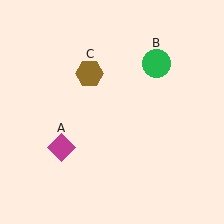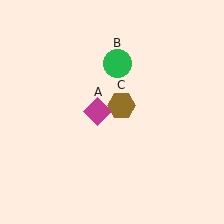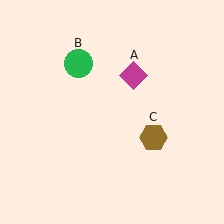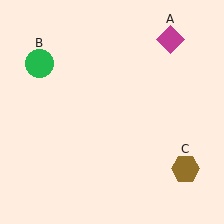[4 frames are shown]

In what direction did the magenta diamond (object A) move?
The magenta diamond (object A) moved up and to the right.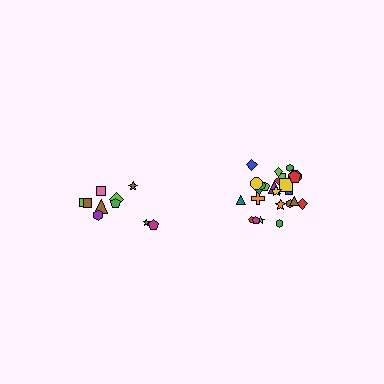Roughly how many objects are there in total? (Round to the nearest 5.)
Roughly 35 objects in total.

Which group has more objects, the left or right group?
The right group.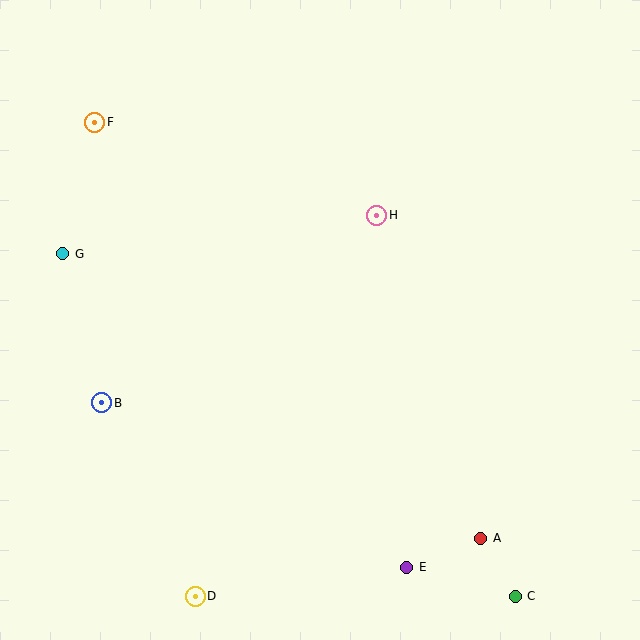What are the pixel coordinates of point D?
Point D is at (195, 596).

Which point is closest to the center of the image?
Point H at (377, 215) is closest to the center.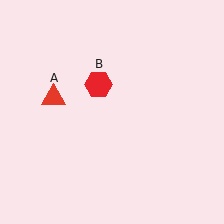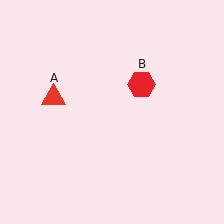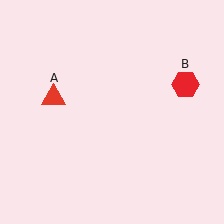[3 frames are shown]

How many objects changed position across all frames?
1 object changed position: red hexagon (object B).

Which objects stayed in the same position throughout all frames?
Red triangle (object A) remained stationary.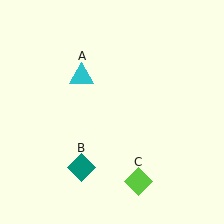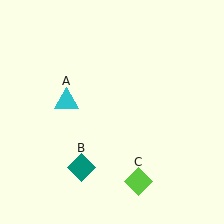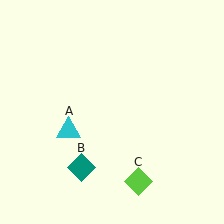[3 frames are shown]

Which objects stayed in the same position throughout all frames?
Teal diamond (object B) and lime diamond (object C) remained stationary.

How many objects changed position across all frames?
1 object changed position: cyan triangle (object A).